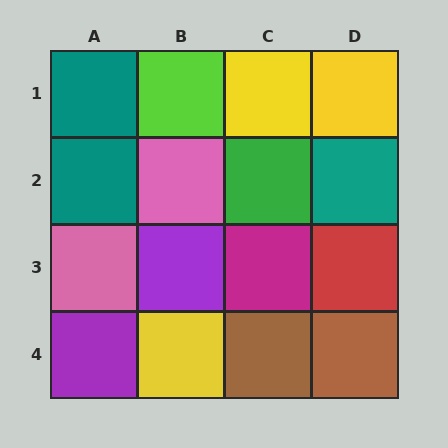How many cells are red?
1 cell is red.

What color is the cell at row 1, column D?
Yellow.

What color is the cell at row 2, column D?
Teal.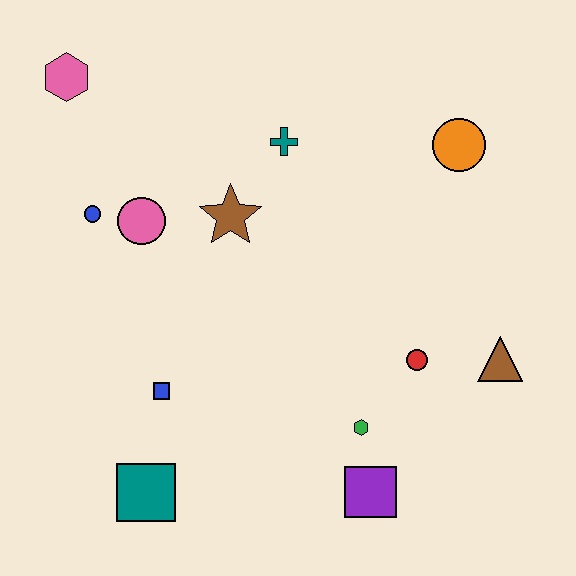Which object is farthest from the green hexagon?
The pink hexagon is farthest from the green hexagon.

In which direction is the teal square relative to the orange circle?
The teal square is below the orange circle.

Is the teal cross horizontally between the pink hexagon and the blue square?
No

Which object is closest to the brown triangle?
The red circle is closest to the brown triangle.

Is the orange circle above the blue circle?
Yes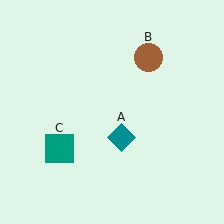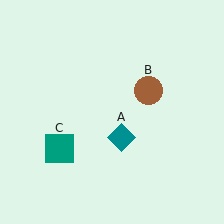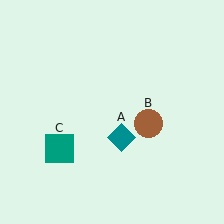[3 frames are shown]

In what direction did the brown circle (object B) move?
The brown circle (object B) moved down.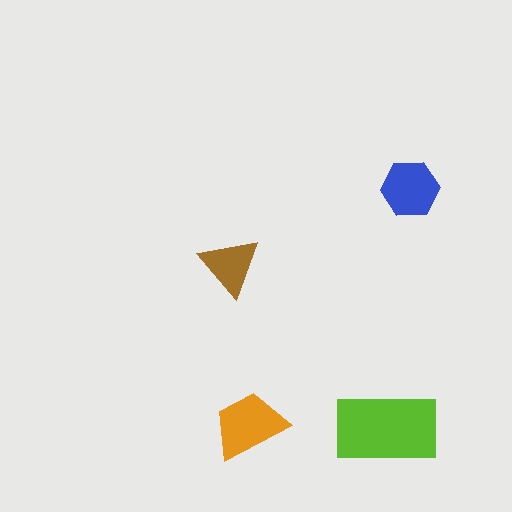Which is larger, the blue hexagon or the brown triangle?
The blue hexagon.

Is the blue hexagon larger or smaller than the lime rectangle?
Smaller.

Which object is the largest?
The lime rectangle.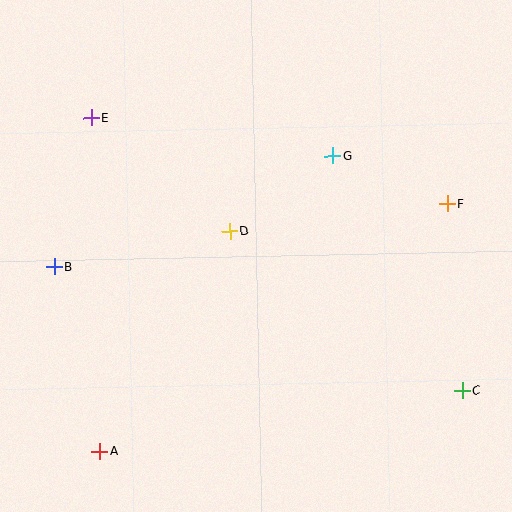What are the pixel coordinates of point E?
Point E is at (91, 118).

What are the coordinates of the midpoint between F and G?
The midpoint between F and G is at (390, 180).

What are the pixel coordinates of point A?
Point A is at (100, 451).